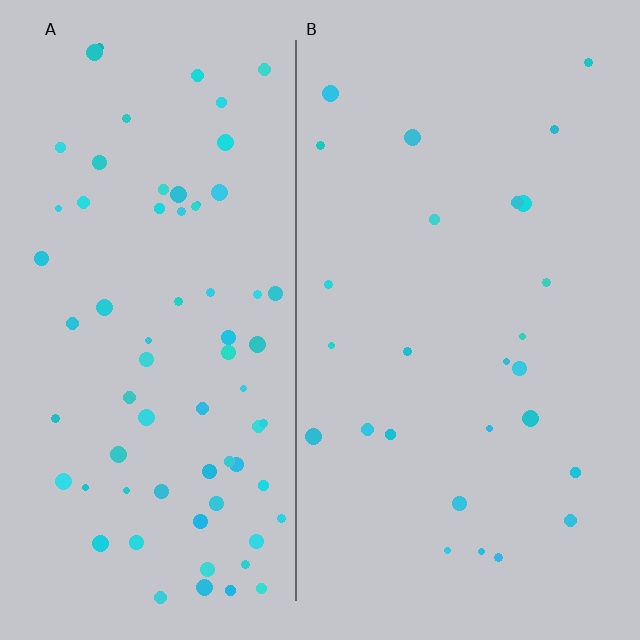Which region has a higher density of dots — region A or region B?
A (the left).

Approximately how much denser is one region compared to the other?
Approximately 2.7× — region A over region B.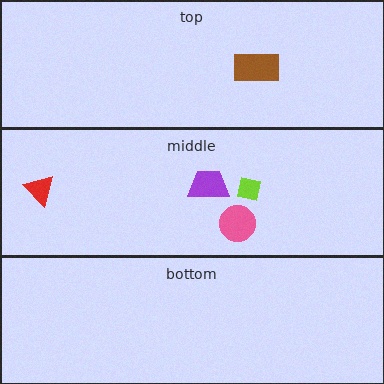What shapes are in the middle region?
The purple trapezoid, the pink circle, the lime square, the red triangle.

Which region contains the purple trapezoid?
The middle region.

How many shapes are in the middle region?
4.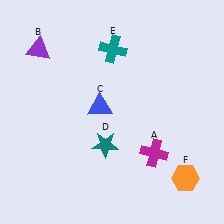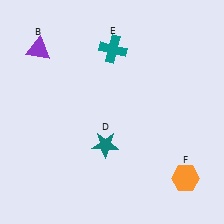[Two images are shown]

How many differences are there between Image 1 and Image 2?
There are 2 differences between the two images.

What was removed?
The blue triangle (C), the magenta cross (A) were removed in Image 2.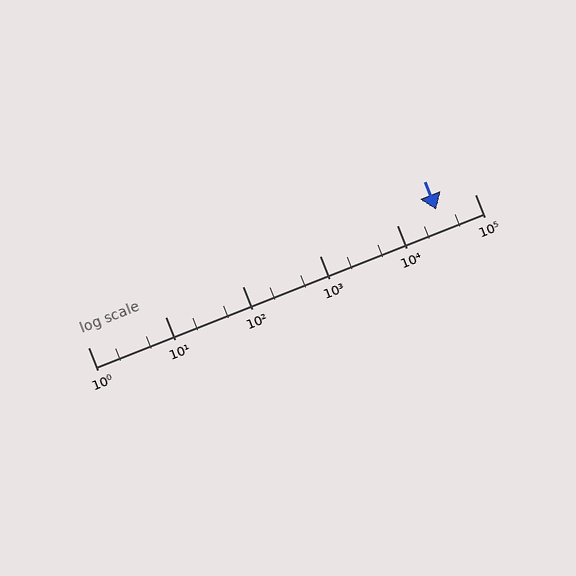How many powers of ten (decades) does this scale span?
The scale spans 5 decades, from 1 to 100000.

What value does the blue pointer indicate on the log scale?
The pointer indicates approximately 32000.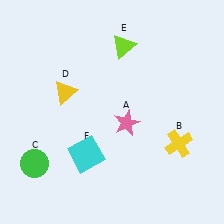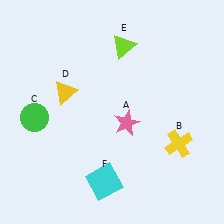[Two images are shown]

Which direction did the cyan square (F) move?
The cyan square (F) moved down.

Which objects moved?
The objects that moved are: the green circle (C), the cyan square (F).